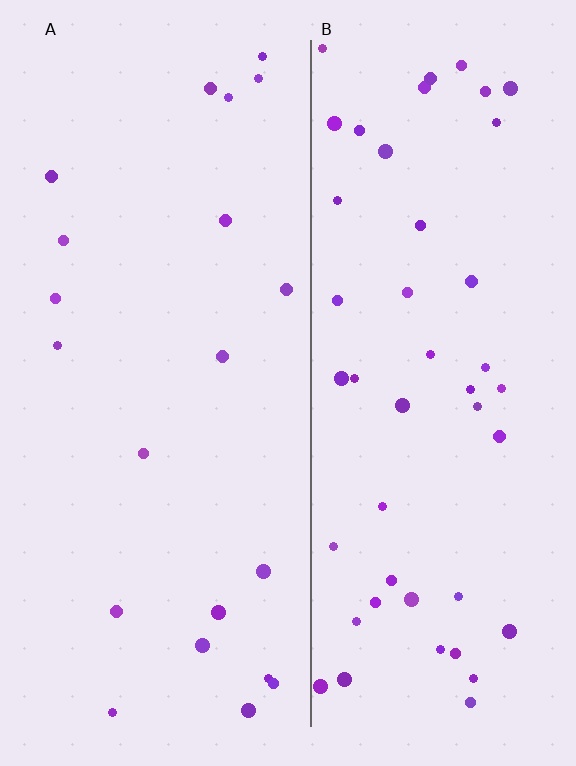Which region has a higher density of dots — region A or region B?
B (the right).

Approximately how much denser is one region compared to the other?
Approximately 2.3× — region B over region A.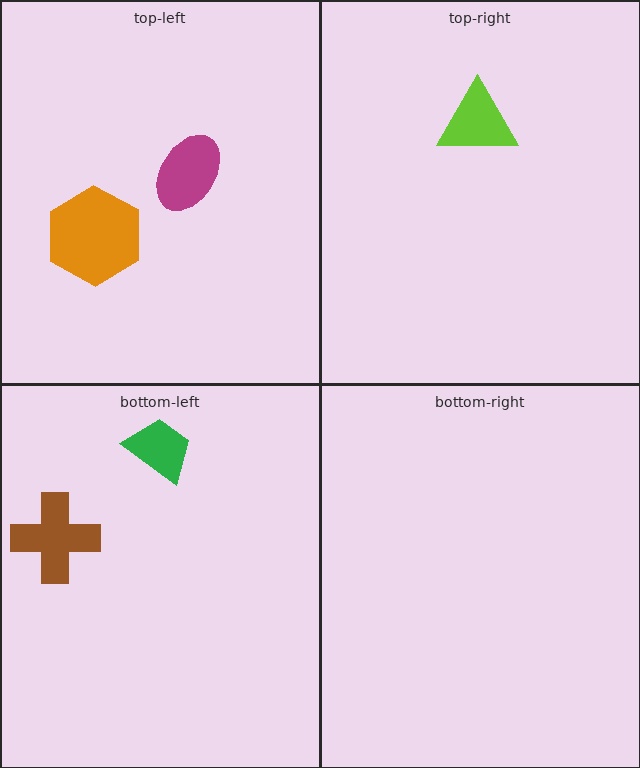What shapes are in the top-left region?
The magenta ellipse, the orange hexagon.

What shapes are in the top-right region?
The lime triangle.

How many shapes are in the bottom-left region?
2.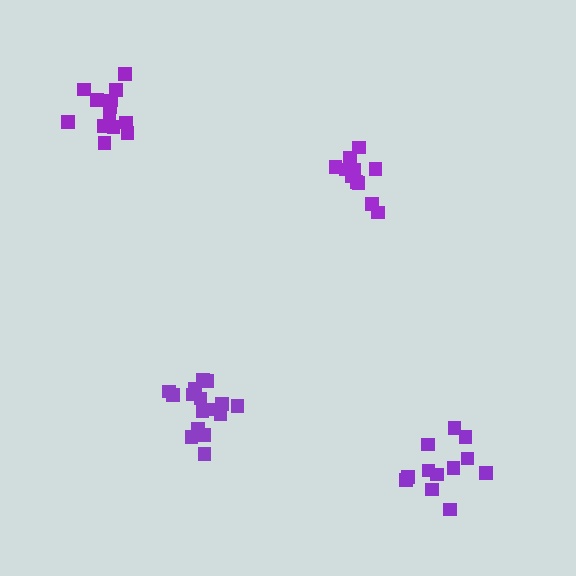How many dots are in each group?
Group 1: 13 dots, Group 2: 11 dots, Group 3: 16 dots, Group 4: 12 dots (52 total).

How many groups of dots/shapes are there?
There are 4 groups.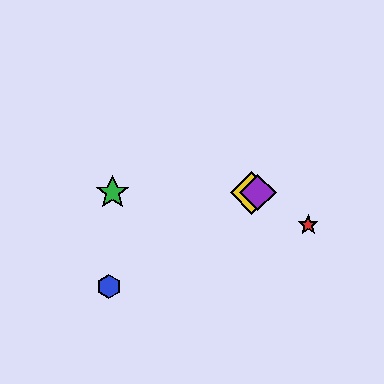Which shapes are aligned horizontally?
The green star, the yellow diamond, the purple diamond are aligned horizontally.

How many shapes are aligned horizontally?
3 shapes (the green star, the yellow diamond, the purple diamond) are aligned horizontally.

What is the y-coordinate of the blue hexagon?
The blue hexagon is at y≈287.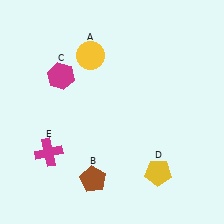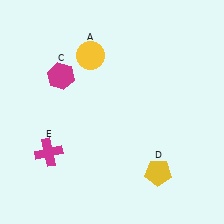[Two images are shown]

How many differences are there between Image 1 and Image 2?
There is 1 difference between the two images.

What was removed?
The brown pentagon (B) was removed in Image 2.